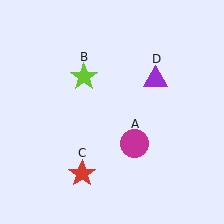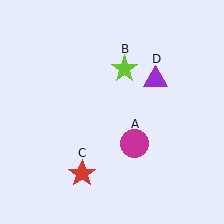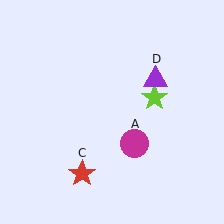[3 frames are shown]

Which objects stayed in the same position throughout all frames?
Magenta circle (object A) and red star (object C) and purple triangle (object D) remained stationary.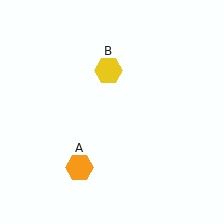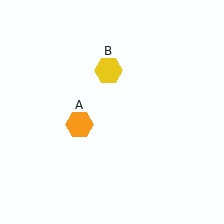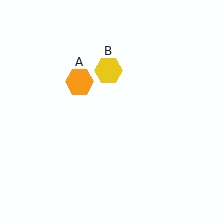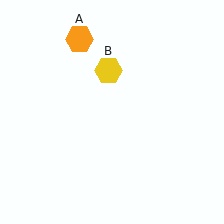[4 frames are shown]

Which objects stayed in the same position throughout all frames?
Yellow hexagon (object B) remained stationary.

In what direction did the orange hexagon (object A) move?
The orange hexagon (object A) moved up.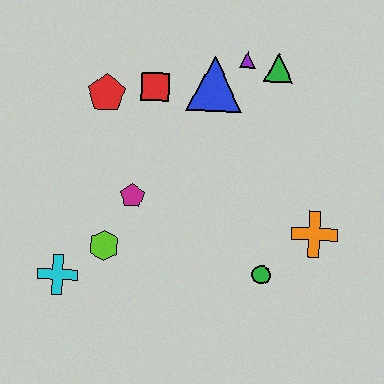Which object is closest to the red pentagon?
The red square is closest to the red pentagon.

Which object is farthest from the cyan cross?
The green triangle is farthest from the cyan cross.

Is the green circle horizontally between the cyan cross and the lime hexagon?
No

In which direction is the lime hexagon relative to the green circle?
The lime hexagon is to the left of the green circle.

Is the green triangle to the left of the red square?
No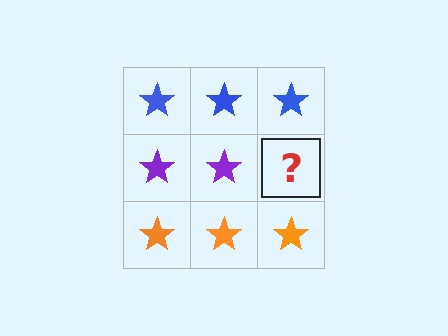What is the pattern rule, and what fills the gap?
The rule is that each row has a consistent color. The gap should be filled with a purple star.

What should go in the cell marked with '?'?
The missing cell should contain a purple star.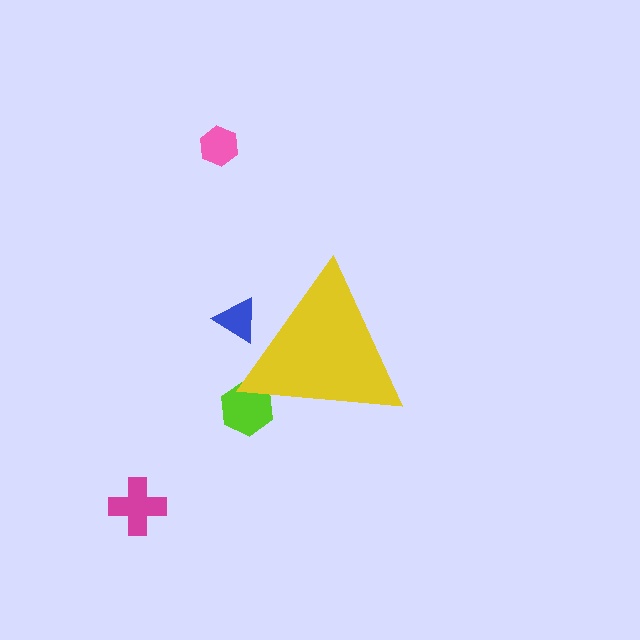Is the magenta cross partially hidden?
No, the magenta cross is fully visible.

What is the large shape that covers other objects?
A yellow triangle.